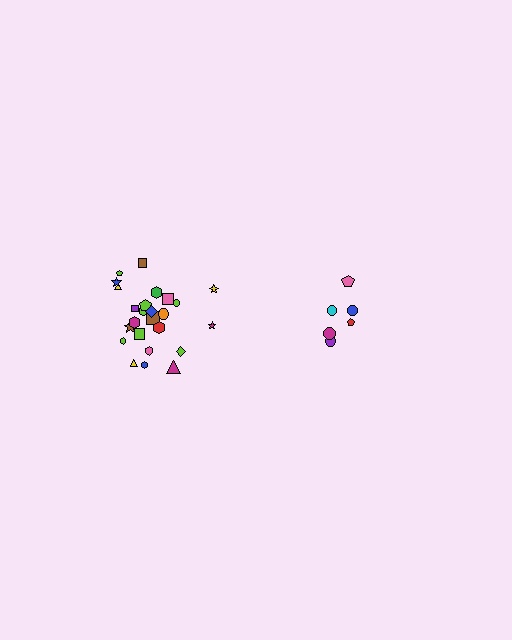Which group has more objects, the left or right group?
The left group.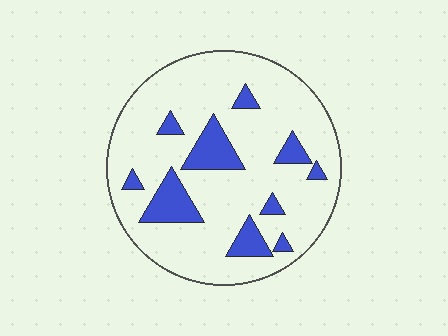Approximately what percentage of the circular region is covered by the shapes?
Approximately 15%.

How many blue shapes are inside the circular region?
10.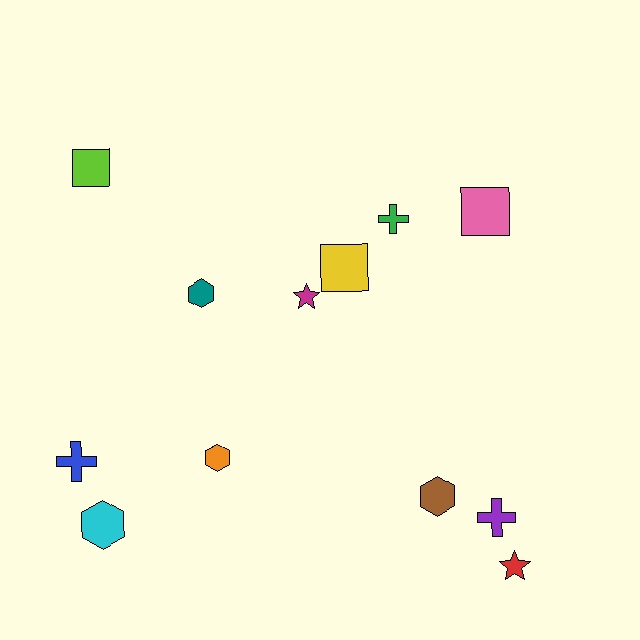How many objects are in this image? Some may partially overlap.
There are 12 objects.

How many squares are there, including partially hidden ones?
There are 3 squares.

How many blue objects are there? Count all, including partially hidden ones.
There is 1 blue object.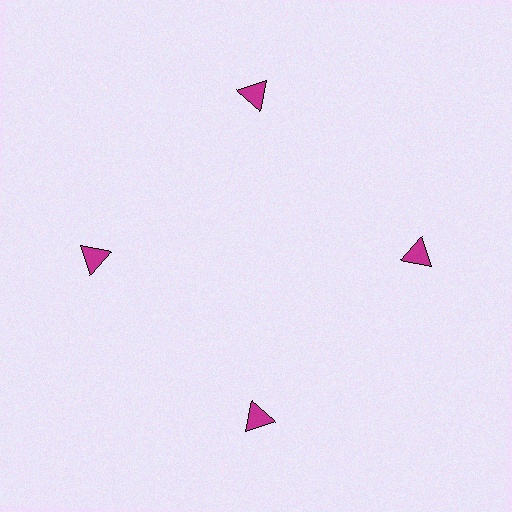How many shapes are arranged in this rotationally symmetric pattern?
There are 4 shapes, arranged in 4 groups of 1.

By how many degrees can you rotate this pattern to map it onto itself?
The pattern maps onto itself every 90 degrees of rotation.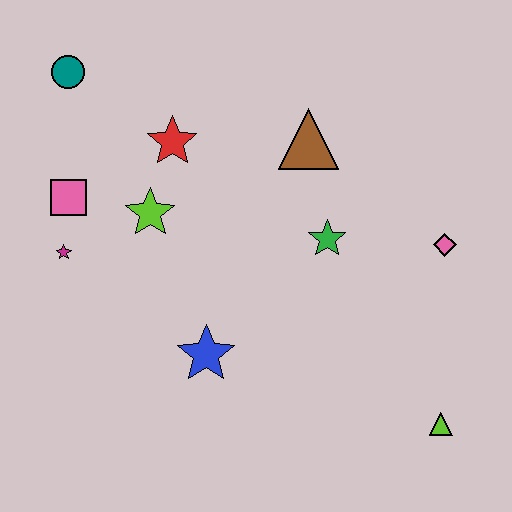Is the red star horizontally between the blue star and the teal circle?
Yes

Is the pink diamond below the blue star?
No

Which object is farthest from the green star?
The teal circle is farthest from the green star.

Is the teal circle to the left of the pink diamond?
Yes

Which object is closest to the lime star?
The red star is closest to the lime star.